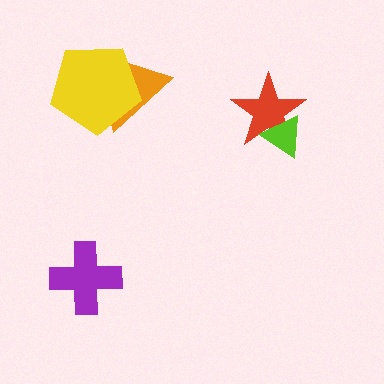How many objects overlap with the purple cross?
0 objects overlap with the purple cross.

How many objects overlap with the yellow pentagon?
1 object overlaps with the yellow pentagon.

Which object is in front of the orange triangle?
The yellow pentagon is in front of the orange triangle.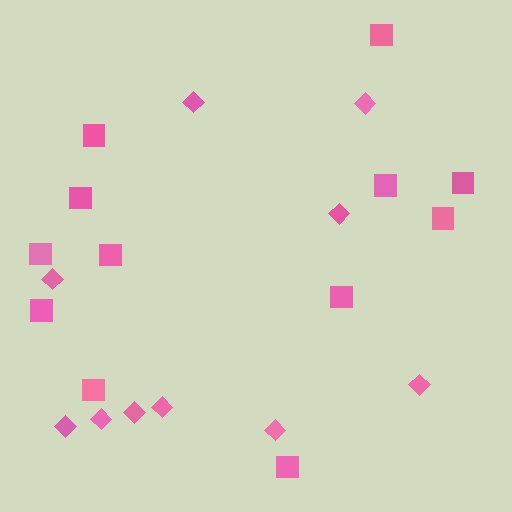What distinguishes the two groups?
There are 2 groups: one group of diamonds (10) and one group of squares (12).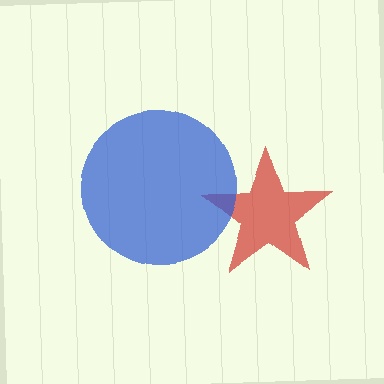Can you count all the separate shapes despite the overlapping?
Yes, there are 2 separate shapes.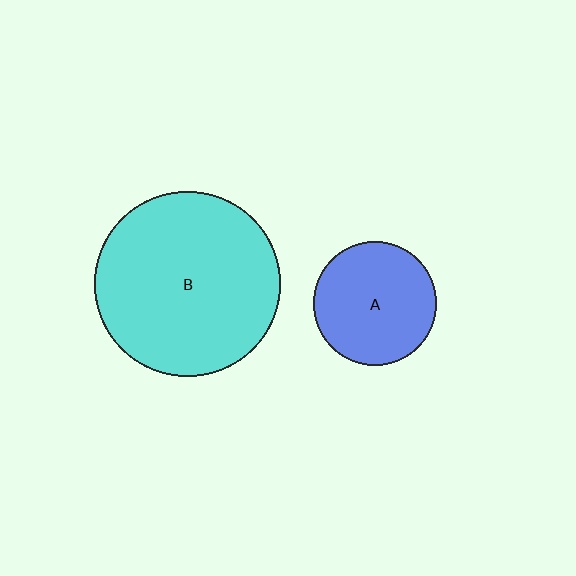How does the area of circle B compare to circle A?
Approximately 2.2 times.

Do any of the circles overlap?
No, none of the circles overlap.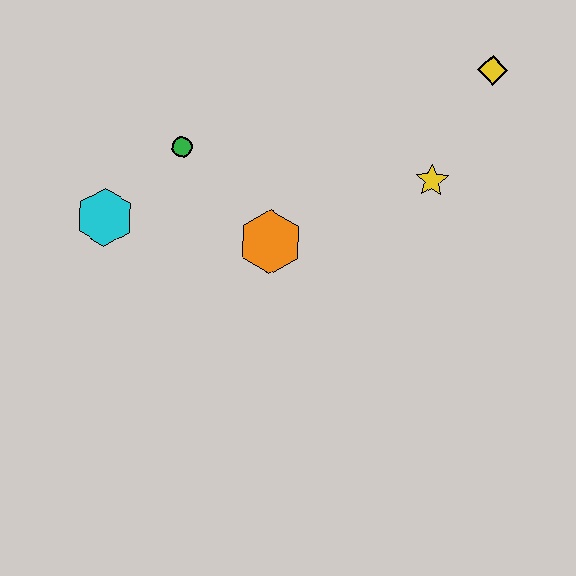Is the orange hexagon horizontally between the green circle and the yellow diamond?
Yes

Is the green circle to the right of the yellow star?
No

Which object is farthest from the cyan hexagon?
The yellow diamond is farthest from the cyan hexagon.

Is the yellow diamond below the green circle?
No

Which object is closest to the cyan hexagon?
The green circle is closest to the cyan hexagon.